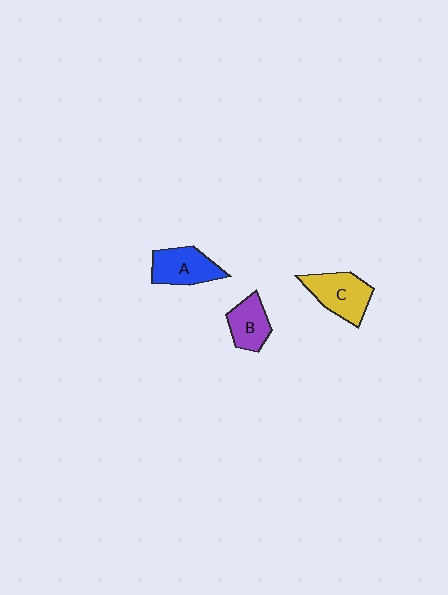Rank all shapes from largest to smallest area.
From largest to smallest: C (yellow), A (blue), B (purple).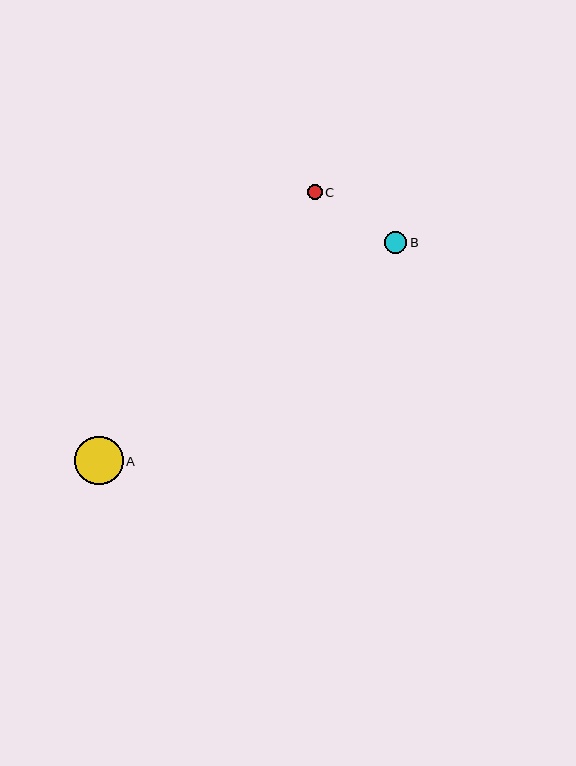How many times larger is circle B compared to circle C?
Circle B is approximately 1.4 times the size of circle C.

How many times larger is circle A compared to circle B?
Circle A is approximately 2.2 times the size of circle B.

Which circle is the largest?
Circle A is the largest with a size of approximately 49 pixels.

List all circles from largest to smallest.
From largest to smallest: A, B, C.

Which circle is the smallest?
Circle C is the smallest with a size of approximately 15 pixels.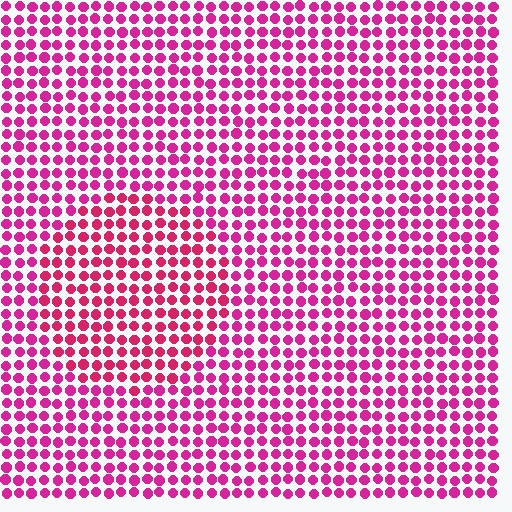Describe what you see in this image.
The image is filled with small magenta elements in a uniform arrangement. A circle-shaped region is visible where the elements are tinted to a slightly different hue, forming a subtle color boundary.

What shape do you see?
I see a circle.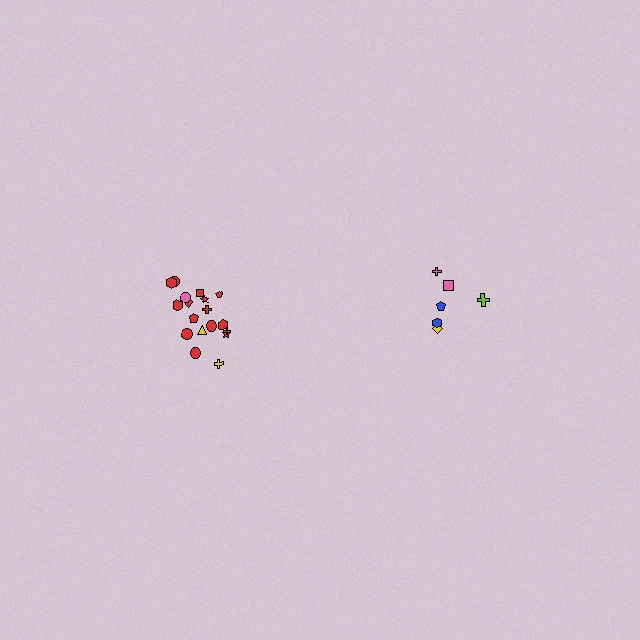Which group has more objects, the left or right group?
The left group.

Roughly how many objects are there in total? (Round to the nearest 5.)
Roughly 25 objects in total.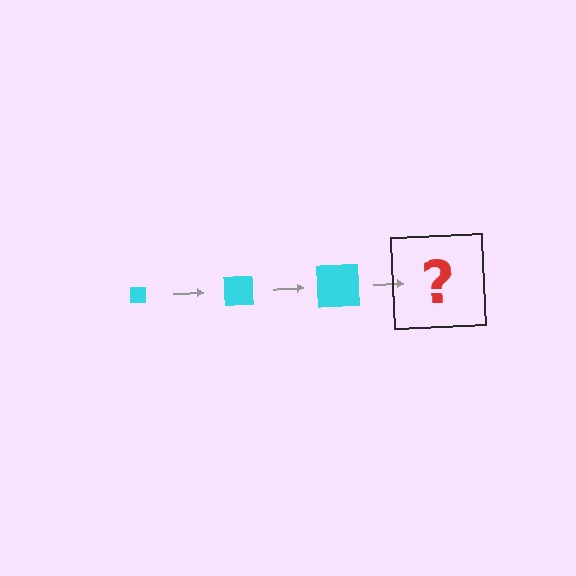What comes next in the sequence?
The next element should be a cyan square, larger than the previous one.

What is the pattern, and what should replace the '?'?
The pattern is that the square gets progressively larger each step. The '?' should be a cyan square, larger than the previous one.